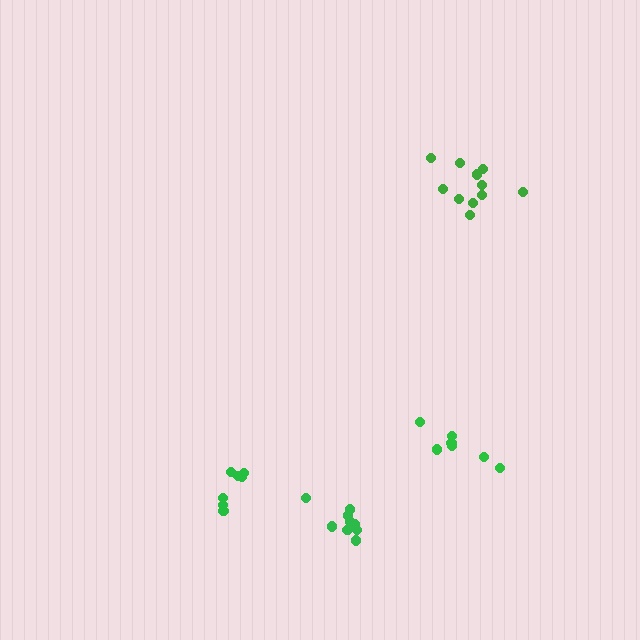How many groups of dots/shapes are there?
There are 4 groups.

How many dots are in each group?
Group 1: 9 dots, Group 2: 7 dots, Group 3: 7 dots, Group 4: 11 dots (34 total).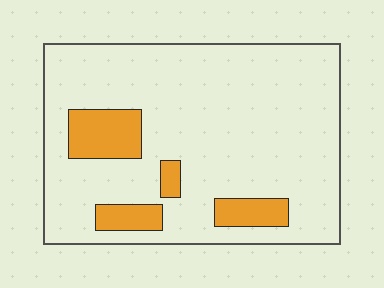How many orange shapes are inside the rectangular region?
4.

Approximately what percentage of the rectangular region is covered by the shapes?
Approximately 15%.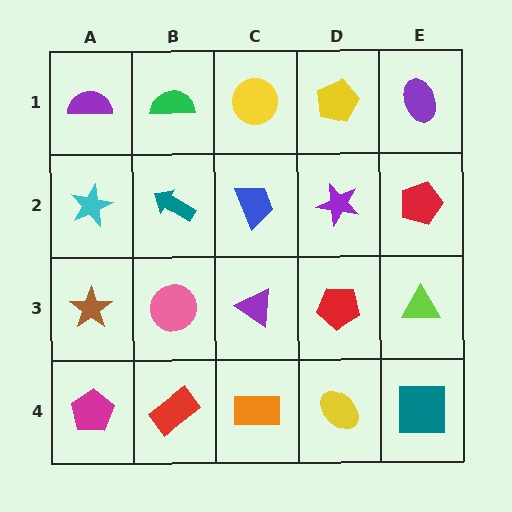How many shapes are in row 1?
5 shapes.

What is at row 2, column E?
A red pentagon.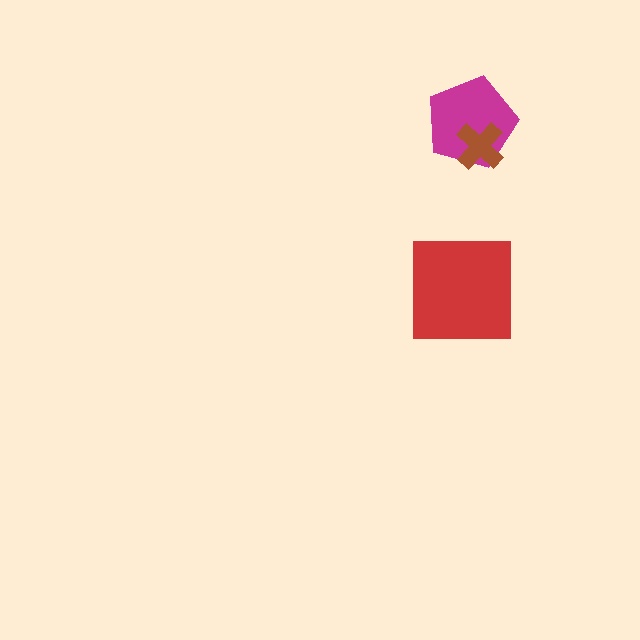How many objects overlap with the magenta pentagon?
1 object overlaps with the magenta pentagon.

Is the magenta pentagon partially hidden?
Yes, it is partially covered by another shape.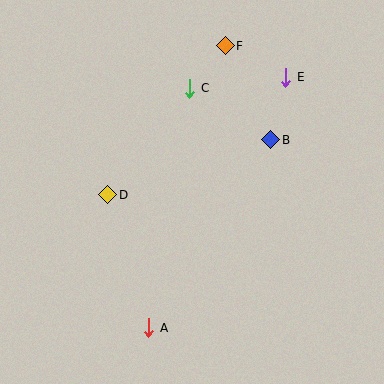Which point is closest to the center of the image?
Point D at (108, 195) is closest to the center.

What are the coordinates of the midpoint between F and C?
The midpoint between F and C is at (207, 67).